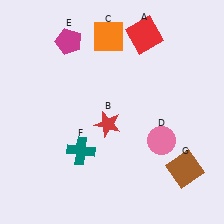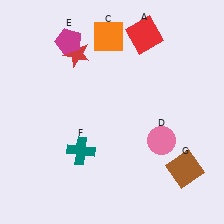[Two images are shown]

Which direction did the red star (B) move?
The red star (B) moved up.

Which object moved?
The red star (B) moved up.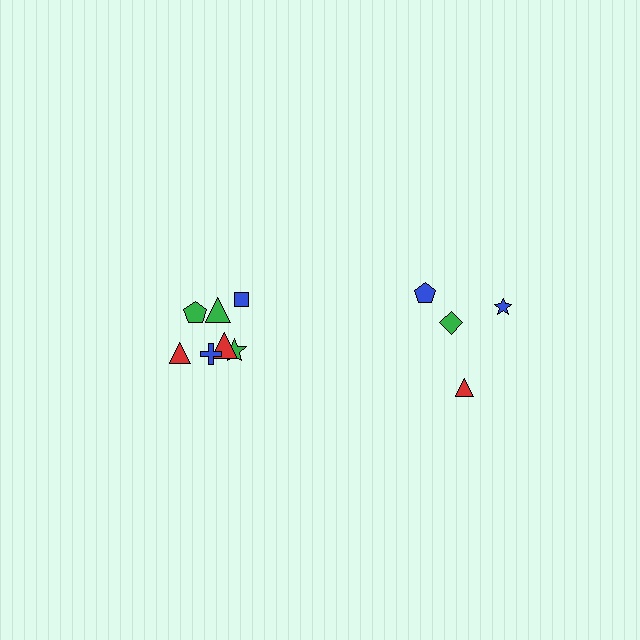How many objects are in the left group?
There are 7 objects.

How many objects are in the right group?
There are 4 objects.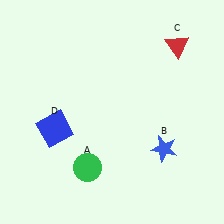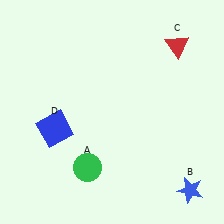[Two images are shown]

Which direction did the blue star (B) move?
The blue star (B) moved down.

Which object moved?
The blue star (B) moved down.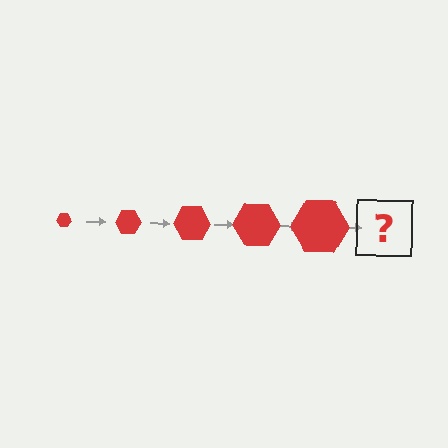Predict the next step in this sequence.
The next step is a red hexagon, larger than the previous one.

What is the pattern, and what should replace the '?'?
The pattern is that the hexagon gets progressively larger each step. The '?' should be a red hexagon, larger than the previous one.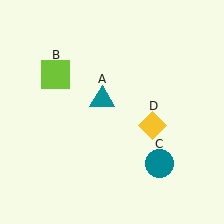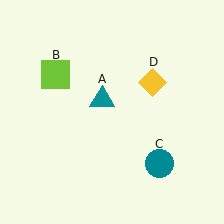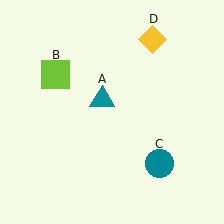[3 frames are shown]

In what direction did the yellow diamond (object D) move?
The yellow diamond (object D) moved up.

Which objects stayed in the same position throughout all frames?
Teal triangle (object A) and lime square (object B) and teal circle (object C) remained stationary.